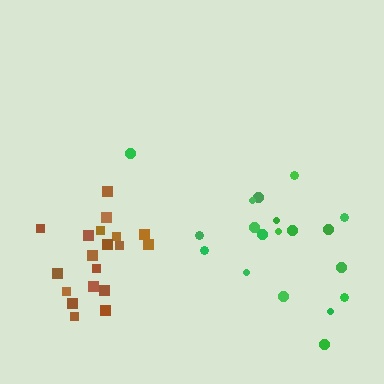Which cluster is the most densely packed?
Brown.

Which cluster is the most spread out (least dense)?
Green.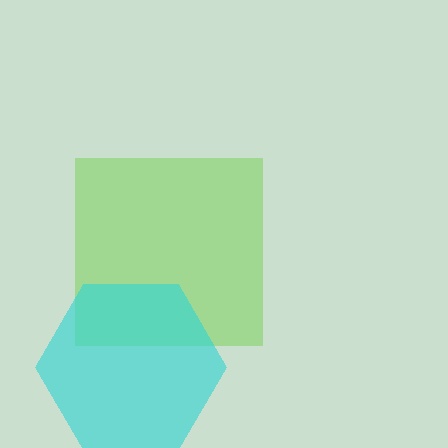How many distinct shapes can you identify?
There are 2 distinct shapes: a lime square, a cyan hexagon.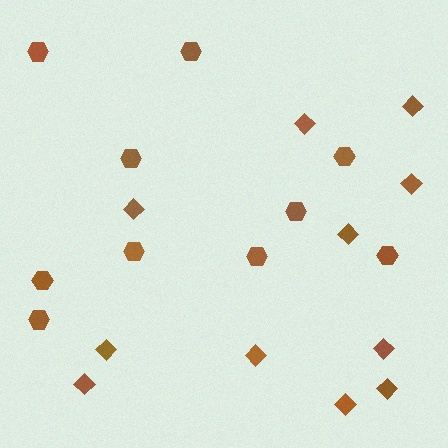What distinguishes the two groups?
There are 2 groups: one group of diamonds (11) and one group of hexagons (10).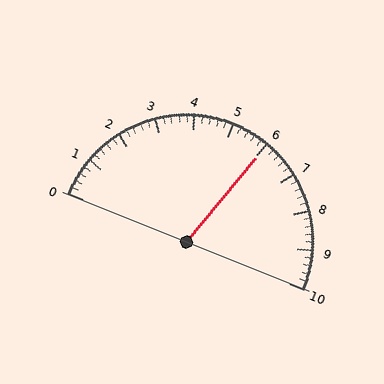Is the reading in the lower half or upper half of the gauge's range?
The reading is in the upper half of the range (0 to 10).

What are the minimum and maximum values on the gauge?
The gauge ranges from 0 to 10.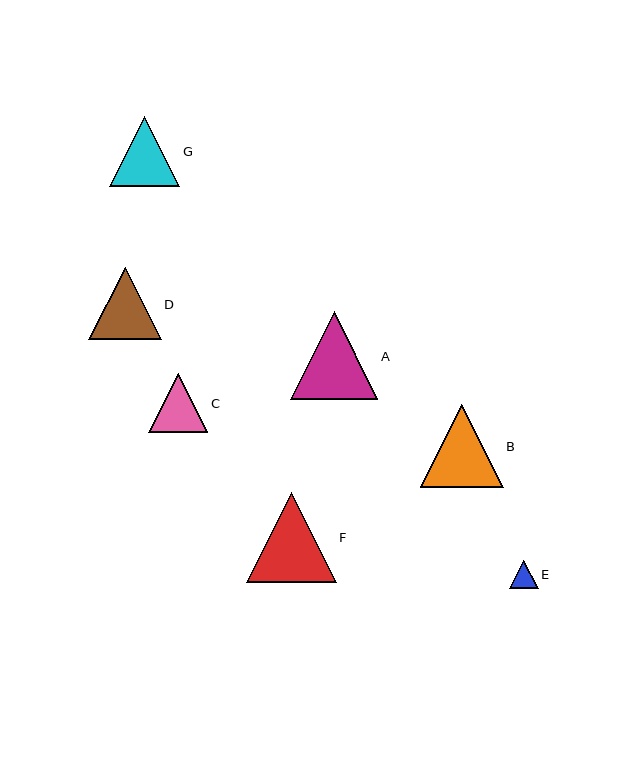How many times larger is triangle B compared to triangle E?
Triangle B is approximately 2.9 times the size of triangle E.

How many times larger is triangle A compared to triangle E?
Triangle A is approximately 3.0 times the size of triangle E.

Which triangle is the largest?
Triangle F is the largest with a size of approximately 90 pixels.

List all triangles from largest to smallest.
From largest to smallest: F, A, B, D, G, C, E.